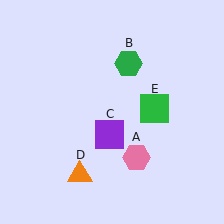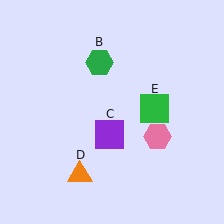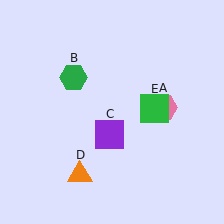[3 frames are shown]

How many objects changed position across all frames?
2 objects changed position: pink hexagon (object A), green hexagon (object B).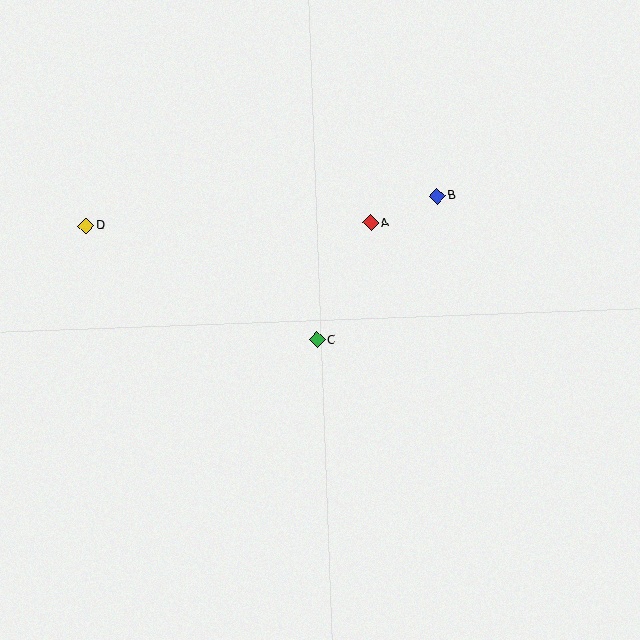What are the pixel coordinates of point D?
Point D is at (86, 226).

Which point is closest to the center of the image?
Point C at (317, 340) is closest to the center.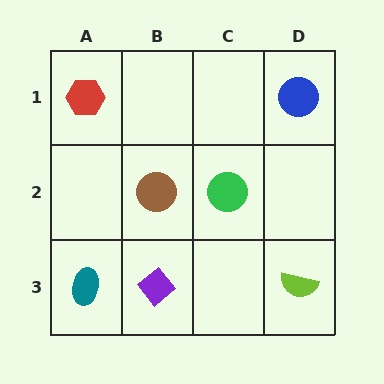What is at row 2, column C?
A green circle.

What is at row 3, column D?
A lime semicircle.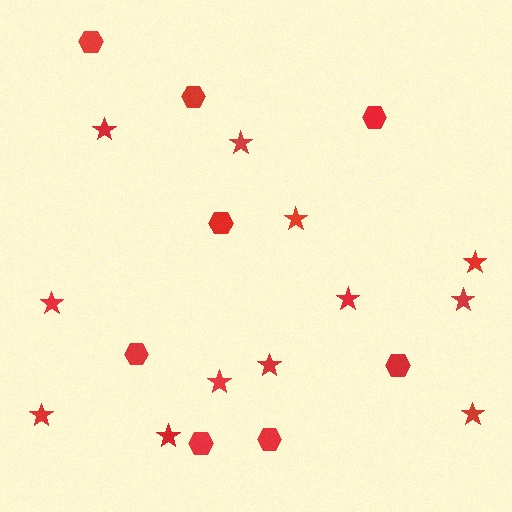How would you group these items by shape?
There are 2 groups: one group of stars (12) and one group of hexagons (8).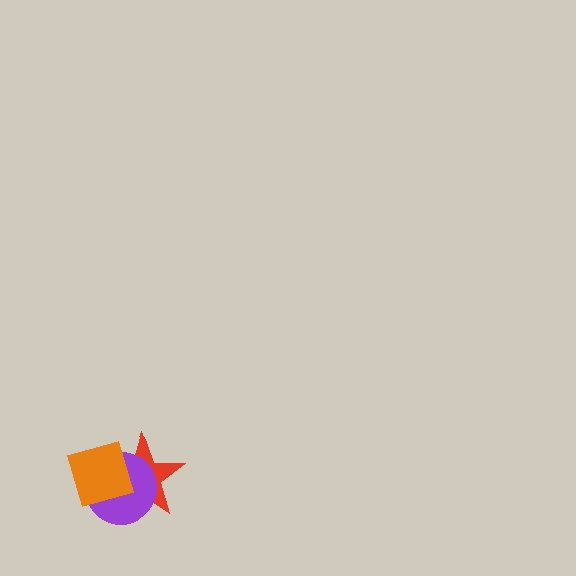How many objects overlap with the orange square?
2 objects overlap with the orange square.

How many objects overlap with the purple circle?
2 objects overlap with the purple circle.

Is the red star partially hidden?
Yes, it is partially covered by another shape.